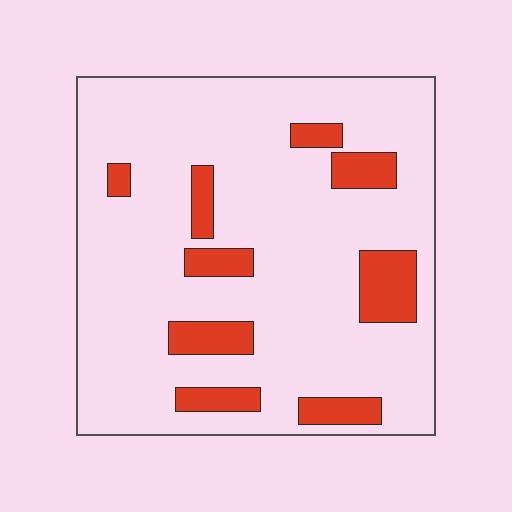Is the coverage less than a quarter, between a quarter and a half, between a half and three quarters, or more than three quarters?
Less than a quarter.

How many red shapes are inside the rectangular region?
9.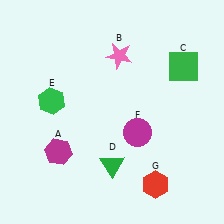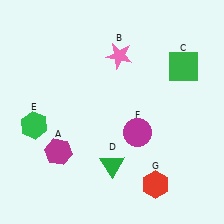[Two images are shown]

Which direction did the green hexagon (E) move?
The green hexagon (E) moved down.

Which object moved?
The green hexagon (E) moved down.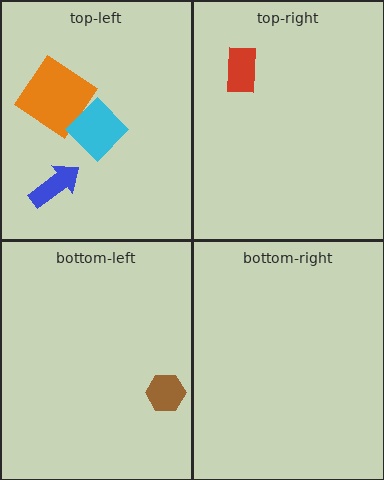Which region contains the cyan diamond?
The top-left region.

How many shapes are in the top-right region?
1.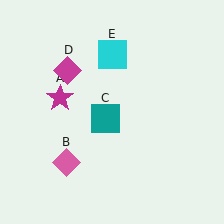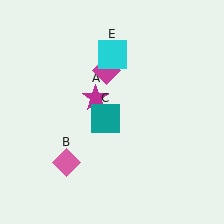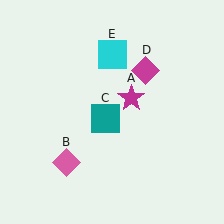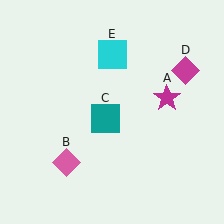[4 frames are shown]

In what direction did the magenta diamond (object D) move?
The magenta diamond (object D) moved right.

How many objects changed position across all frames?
2 objects changed position: magenta star (object A), magenta diamond (object D).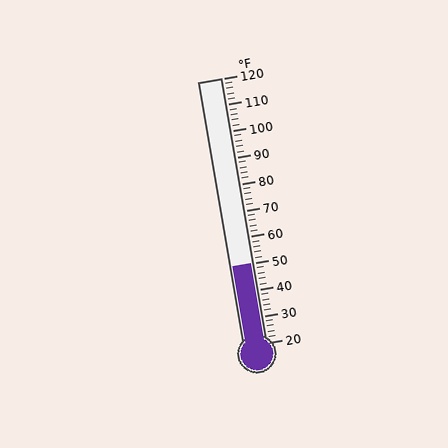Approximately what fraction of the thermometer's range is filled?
The thermometer is filled to approximately 30% of its range.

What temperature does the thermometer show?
The thermometer shows approximately 50°F.